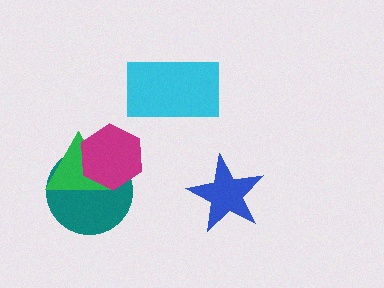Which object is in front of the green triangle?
The magenta hexagon is in front of the green triangle.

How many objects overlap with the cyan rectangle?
0 objects overlap with the cyan rectangle.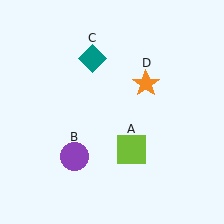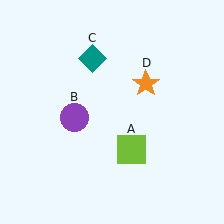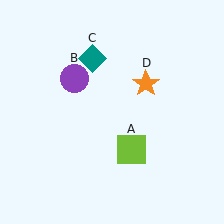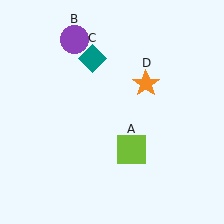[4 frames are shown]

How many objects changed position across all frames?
1 object changed position: purple circle (object B).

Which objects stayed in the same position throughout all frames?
Lime square (object A) and teal diamond (object C) and orange star (object D) remained stationary.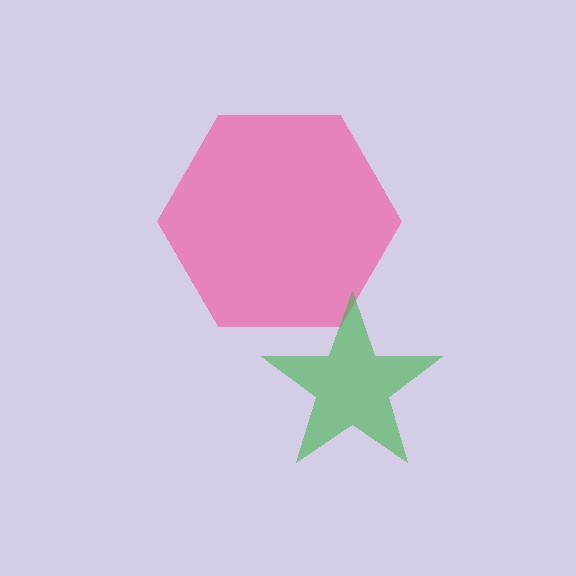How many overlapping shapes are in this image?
There are 2 overlapping shapes in the image.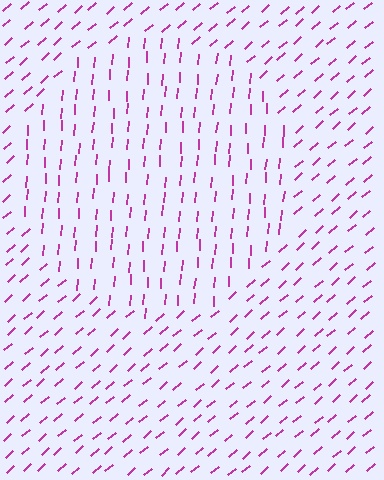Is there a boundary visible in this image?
Yes, there is a texture boundary formed by a change in line orientation.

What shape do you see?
I see a circle.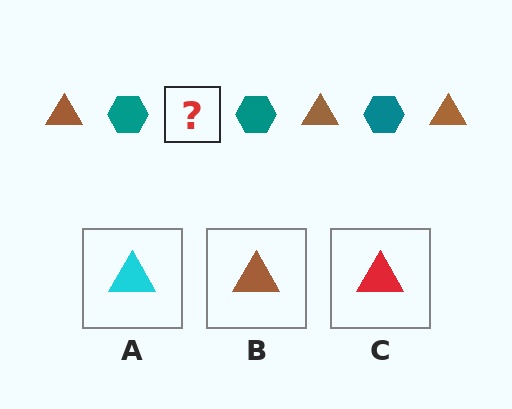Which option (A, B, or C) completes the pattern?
B.